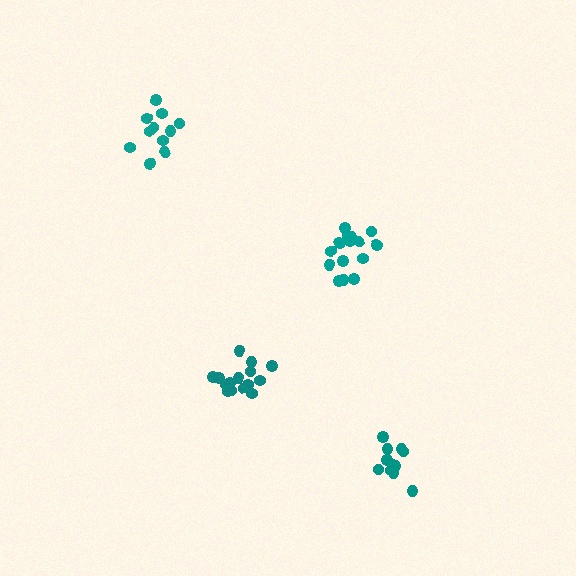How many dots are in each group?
Group 1: 15 dots, Group 2: 11 dots, Group 3: 11 dots, Group 4: 15 dots (52 total).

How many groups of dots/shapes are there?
There are 4 groups.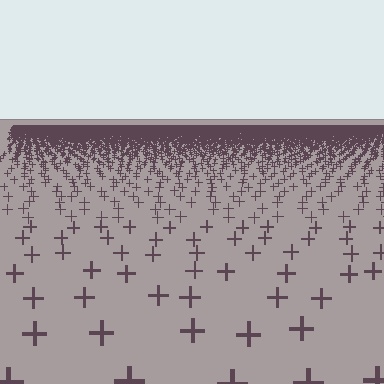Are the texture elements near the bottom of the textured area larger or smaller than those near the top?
Larger. Near the bottom, elements are closer to the viewer and appear at a bigger on-screen size.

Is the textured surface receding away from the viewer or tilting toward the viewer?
The surface is receding away from the viewer. Texture elements get smaller and denser toward the top.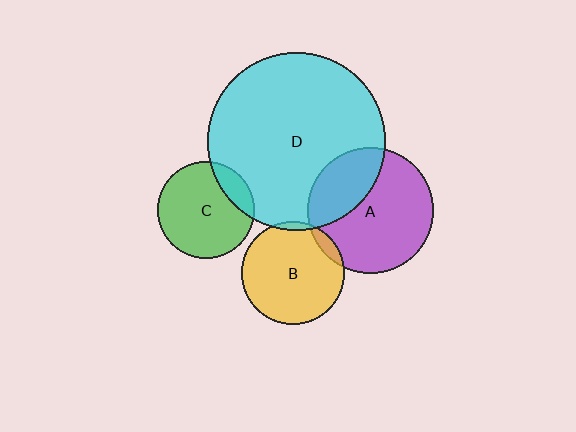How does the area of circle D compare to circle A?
Approximately 2.0 times.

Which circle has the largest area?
Circle D (cyan).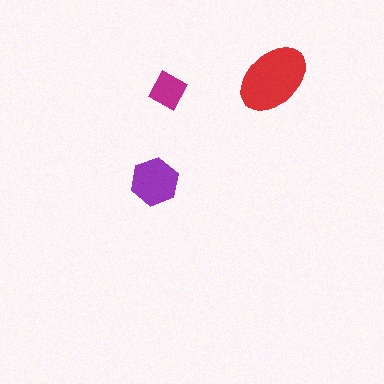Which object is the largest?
The red ellipse.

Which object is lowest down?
The purple hexagon is bottommost.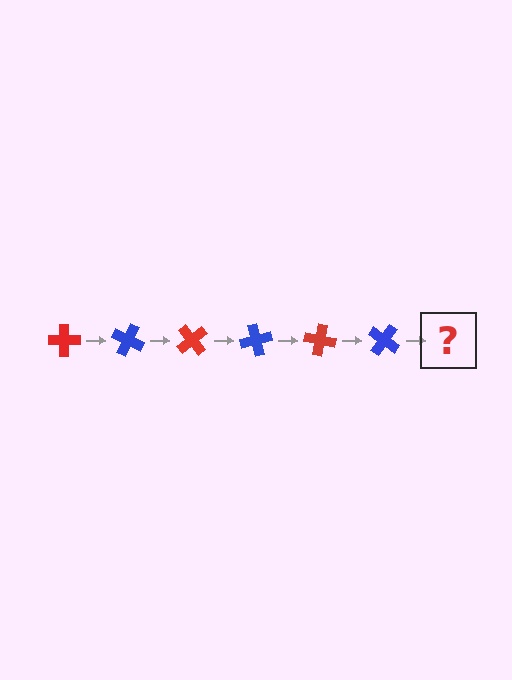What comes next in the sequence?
The next element should be a red cross, rotated 150 degrees from the start.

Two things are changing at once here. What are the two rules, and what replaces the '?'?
The two rules are that it rotates 25 degrees each step and the color cycles through red and blue. The '?' should be a red cross, rotated 150 degrees from the start.